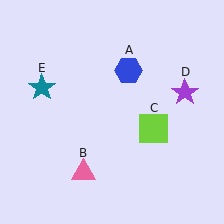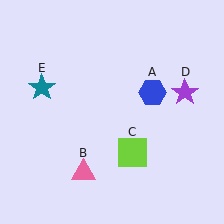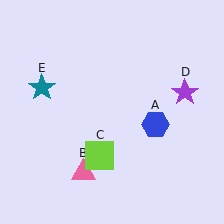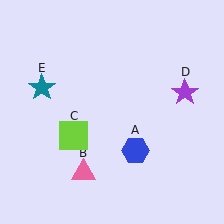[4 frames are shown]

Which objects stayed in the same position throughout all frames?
Pink triangle (object B) and purple star (object D) and teal star (object E) remained stationary.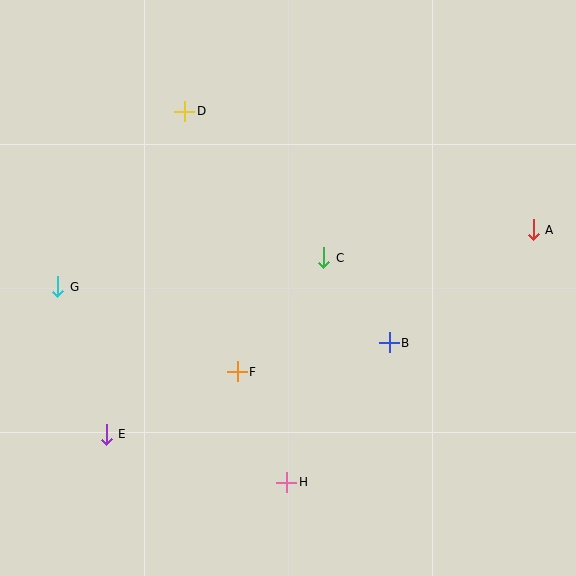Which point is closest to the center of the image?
Point C at (324, 258) is closest to the center.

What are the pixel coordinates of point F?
Point F is at (237, 372).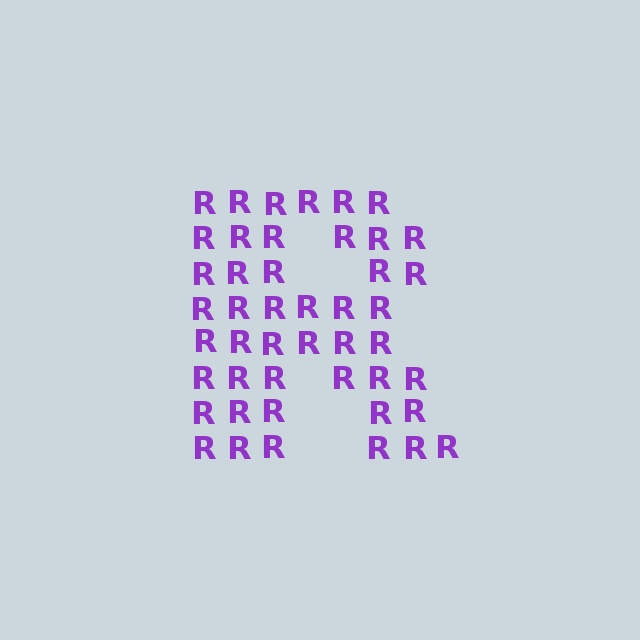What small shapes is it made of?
It is made of small letter R's.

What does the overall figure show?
The overall figure shows the letter R.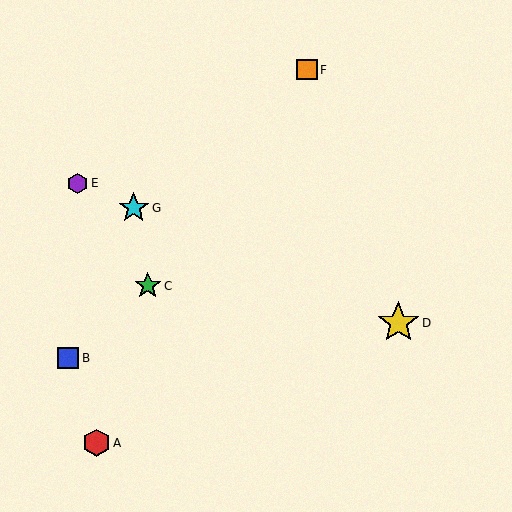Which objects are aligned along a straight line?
Objects D, E, G are aligned along a straight line.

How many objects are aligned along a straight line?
3 objects (D, E, G) are aligned along a straight line.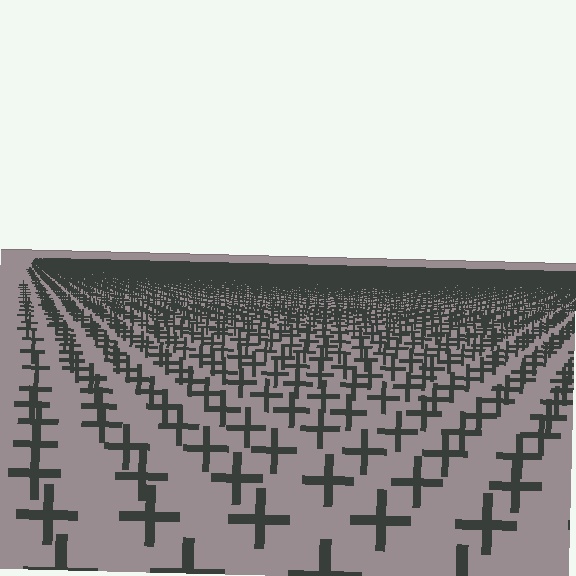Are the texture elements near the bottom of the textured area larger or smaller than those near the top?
Larger. Near the bottom, elements are closer to the viewer and appear at a bigger on-screen size.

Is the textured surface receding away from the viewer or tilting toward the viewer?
The surface is receding away from the viewer. Texture elements get smaller and denser toward the top.